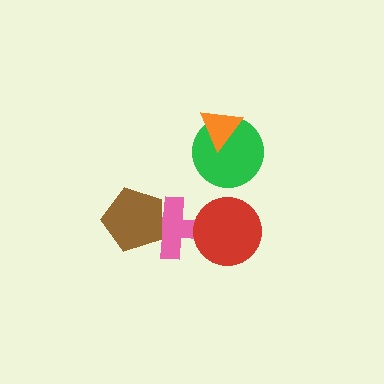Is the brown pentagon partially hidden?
No, no other shape covers it.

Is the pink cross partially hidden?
Yes, it is partially covered by another shape.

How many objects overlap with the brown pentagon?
1 object overlaps with the brown pentagon.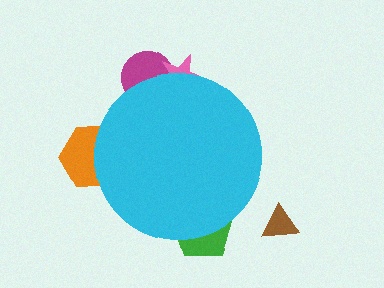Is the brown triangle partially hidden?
No, the brown triangle is fully visible.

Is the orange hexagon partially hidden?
Yes, the orange hexagon is partially hidden behind the cyan circle.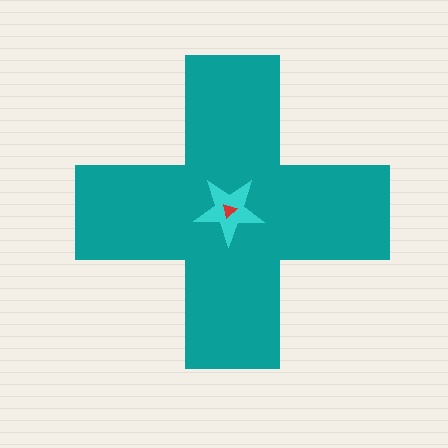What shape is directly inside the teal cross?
The cyan star.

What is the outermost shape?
The teal cross.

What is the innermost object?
The red triangle.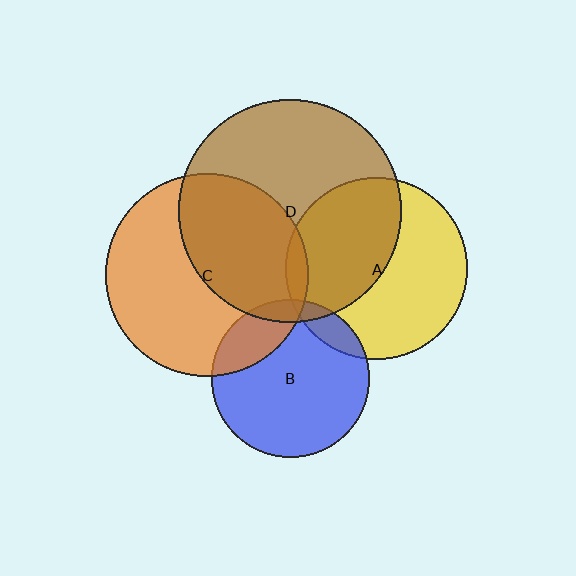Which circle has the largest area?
Circle D (brown).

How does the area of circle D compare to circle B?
Approximately 2.0 times.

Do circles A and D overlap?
Yes.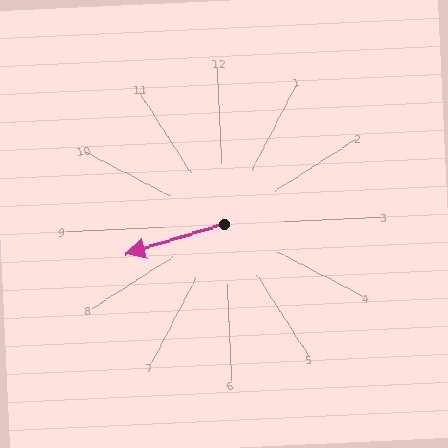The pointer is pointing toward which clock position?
Roughly 9 o'clock.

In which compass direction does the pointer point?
West.